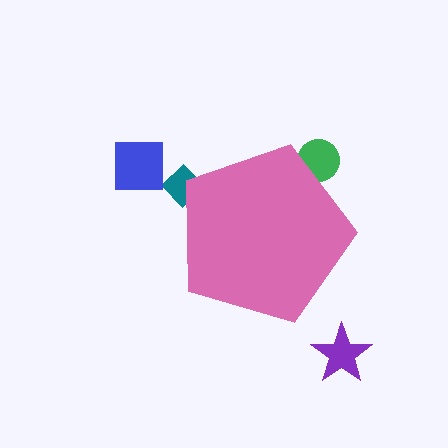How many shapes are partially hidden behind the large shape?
2 shapes are partially hidden.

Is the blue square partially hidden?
No, the blue square is fully visible.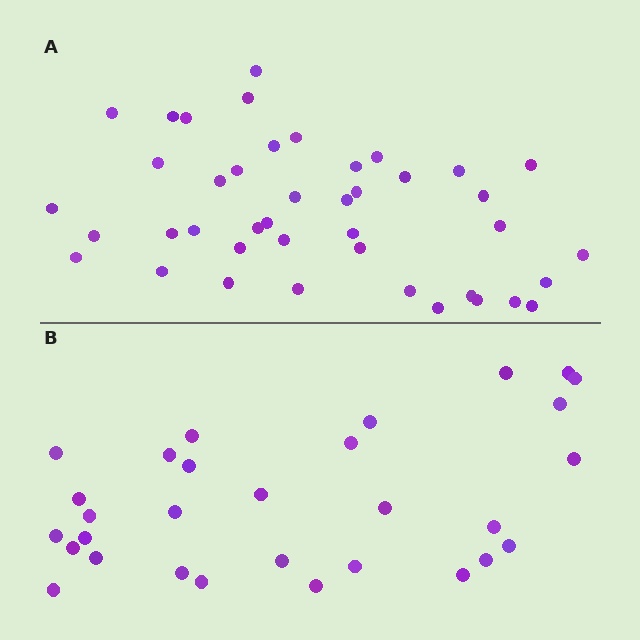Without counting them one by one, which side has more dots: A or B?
Region A (the top region) has more dots.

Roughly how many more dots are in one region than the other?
Region A has roughly 12 or so more dots than region B.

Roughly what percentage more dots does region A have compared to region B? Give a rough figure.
About 40% more.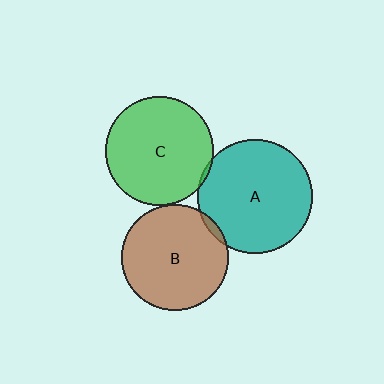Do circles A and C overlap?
Yes.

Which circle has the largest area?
Circle A (teal).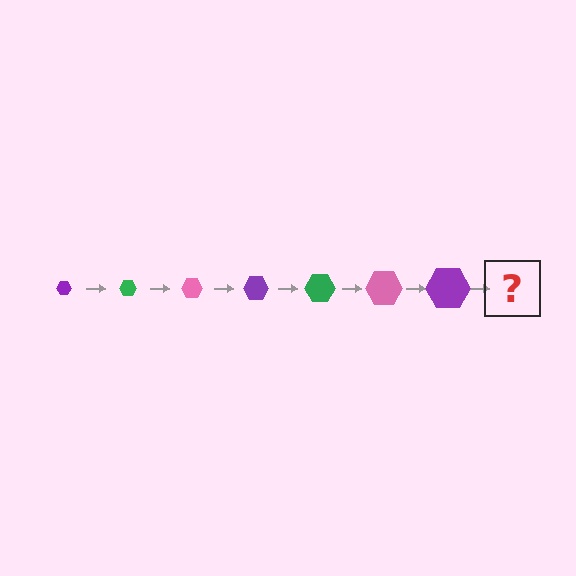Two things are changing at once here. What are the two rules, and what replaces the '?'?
The two rules are that the hexagon grows larger each step and the color cycles through purple, green, and pink. The '?' should be a green hexagon, larger than the previous one.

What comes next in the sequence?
The next element should be a green hexagon, larger than the previous one.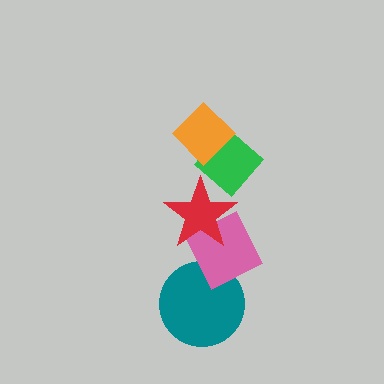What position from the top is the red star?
The red star is 3rd from the top.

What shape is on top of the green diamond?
The orange diamond is on top of the green diamond.